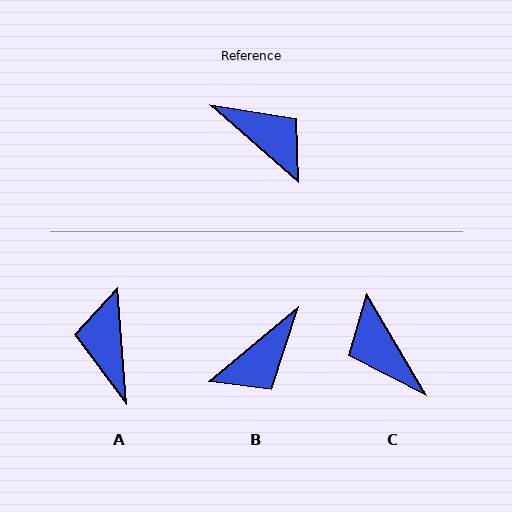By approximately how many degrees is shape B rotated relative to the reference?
Approximately 99 degrees clockwise.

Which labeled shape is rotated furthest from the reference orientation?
C, about 162 degrees away.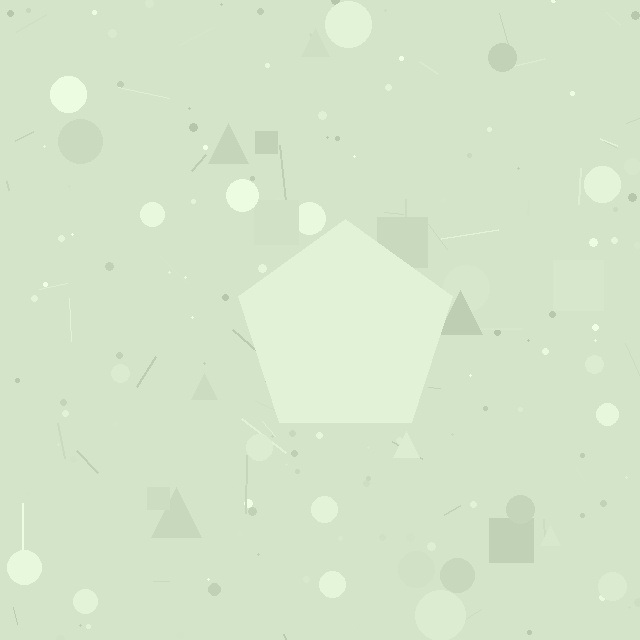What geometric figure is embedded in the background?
A pentagon is embedded in the background.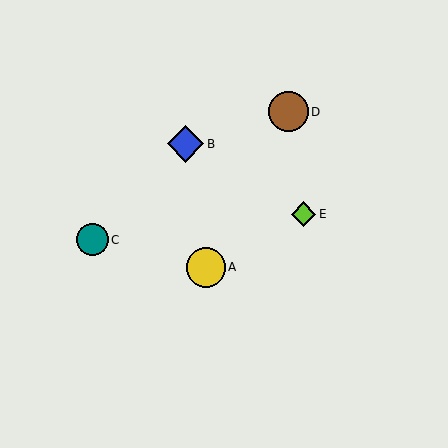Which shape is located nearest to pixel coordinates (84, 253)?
The teal circle (labeled C) at (92, 240) is nearest to that location.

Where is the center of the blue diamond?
The center of the blue diamond is at (186, 144).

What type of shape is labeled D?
Shape D is a brown circle.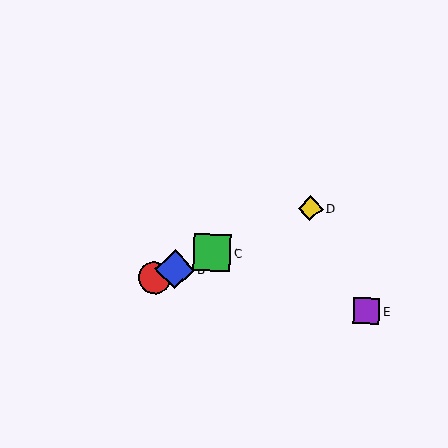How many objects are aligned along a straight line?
4 objects (A, B, C, D) are aligned along a straight line.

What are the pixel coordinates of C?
Object C is at (212, 252).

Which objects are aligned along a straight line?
Objects A, B, C, D are aligned along a straight line.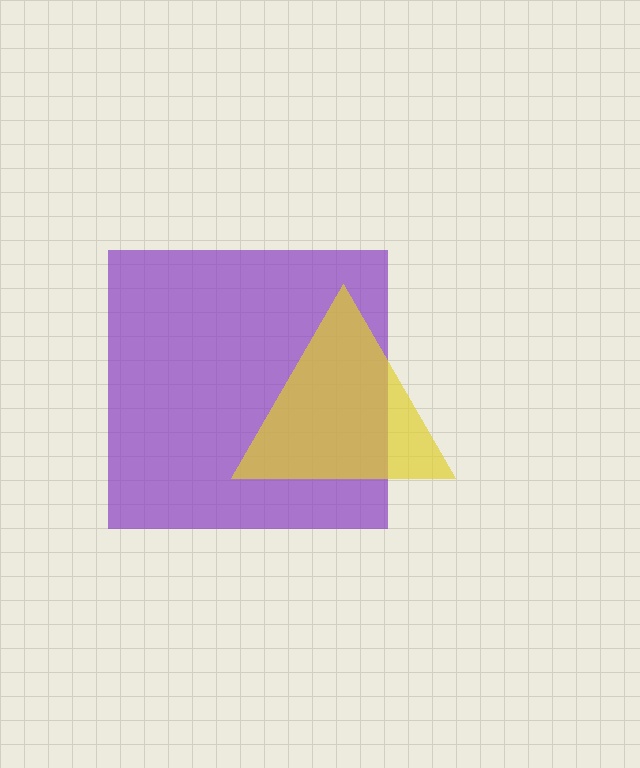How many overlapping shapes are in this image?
There are 2 overlapping shapes in the image.